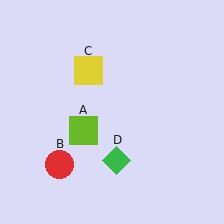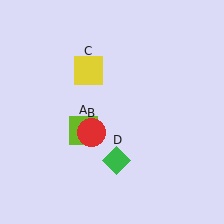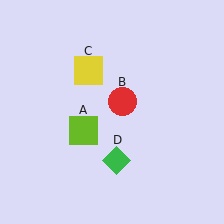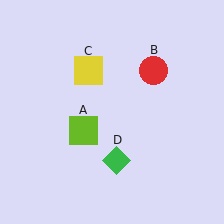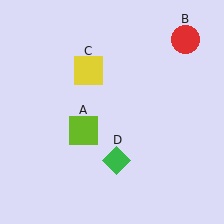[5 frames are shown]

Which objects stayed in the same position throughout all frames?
Lime square (object A) and yellow square (object C) and green diamond (object D) remained stationary.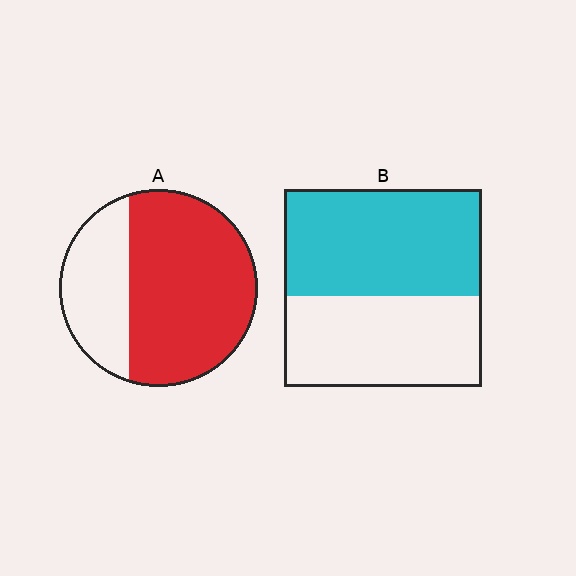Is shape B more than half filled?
Yes.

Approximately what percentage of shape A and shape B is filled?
A is approximately 70% and B is approximately 55%.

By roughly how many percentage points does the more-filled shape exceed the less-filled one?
By roughly 15 percentage points (A over B).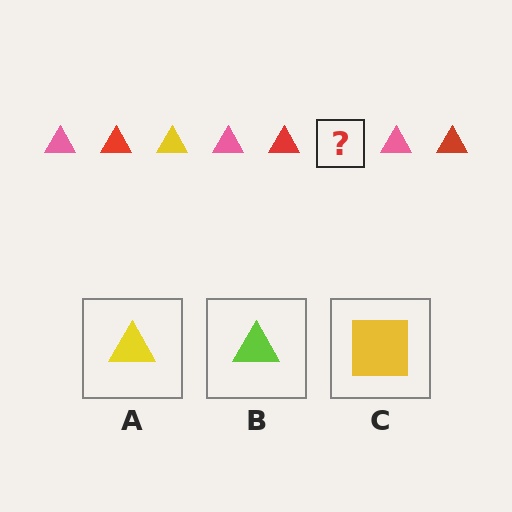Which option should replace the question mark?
Option A.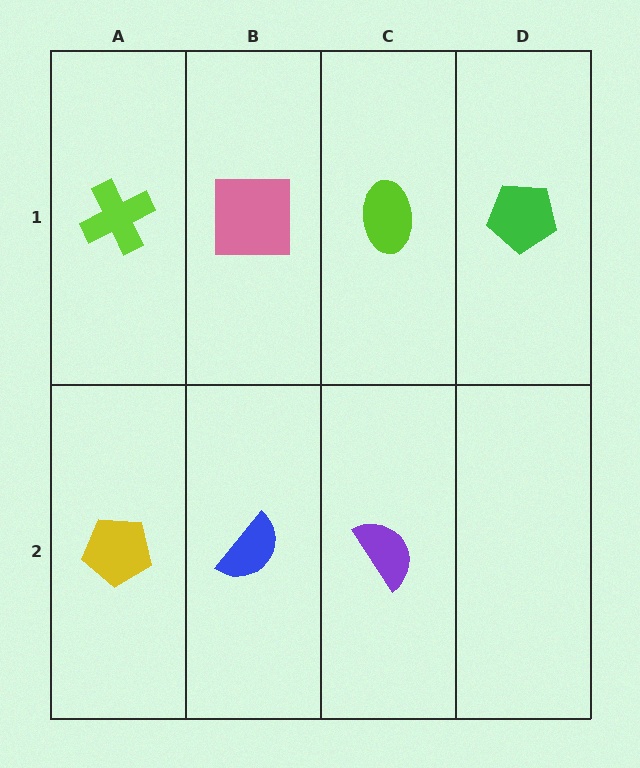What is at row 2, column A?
A yellow pentagon.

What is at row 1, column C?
A lime ellipse.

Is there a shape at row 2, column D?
No, that cell is empty.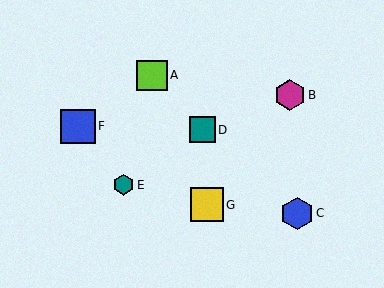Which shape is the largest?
The blue square (labeled F) is the largest.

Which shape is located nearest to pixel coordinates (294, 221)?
The blue hexagon (labeled C) at (297, 213) is nearest to that location.